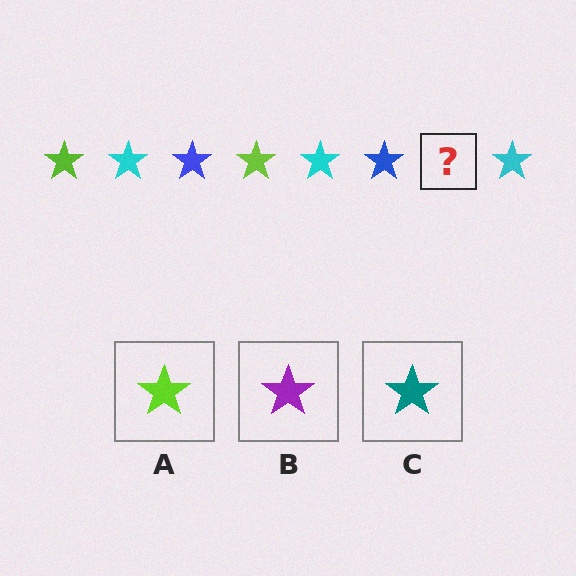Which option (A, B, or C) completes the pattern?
A.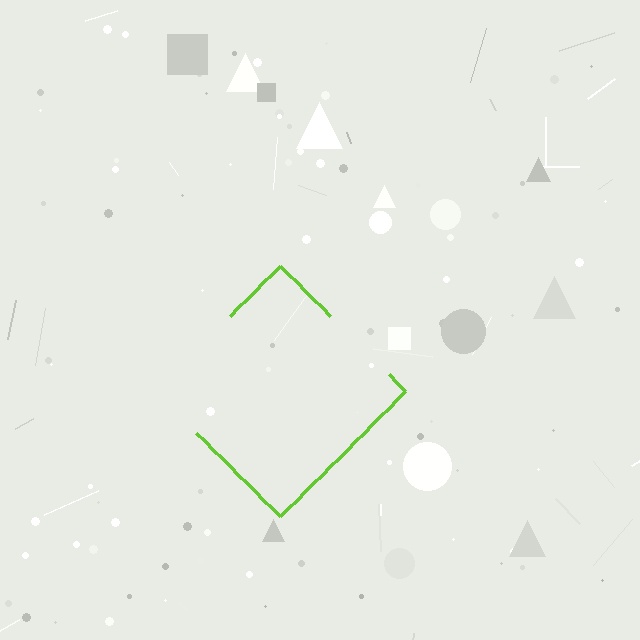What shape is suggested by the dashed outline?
The dashed outline suggests a diamond.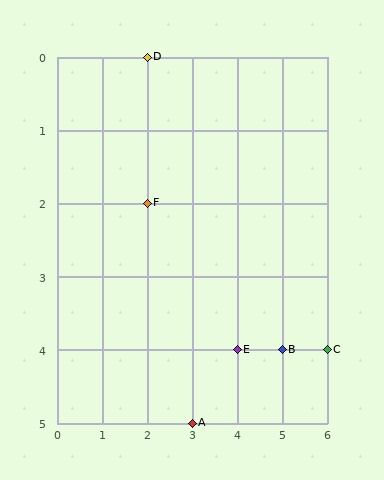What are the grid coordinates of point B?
Point B is at grid coordinates (5, 4).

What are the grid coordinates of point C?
Point C is at grid coordinates (6, 4).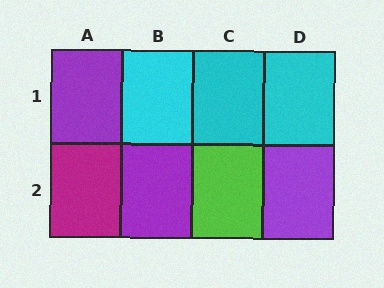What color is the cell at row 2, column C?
Lime.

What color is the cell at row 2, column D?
Purple.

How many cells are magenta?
1 cell is magenta.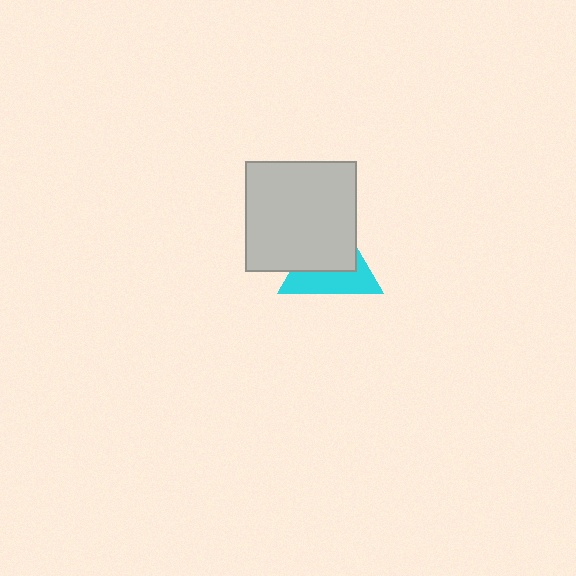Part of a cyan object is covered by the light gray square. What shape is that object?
It is a triangle.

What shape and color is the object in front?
The object in front is a light gray square.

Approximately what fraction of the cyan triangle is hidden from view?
Roughly 55% of the cyan triangle is hidden behind the light gray square.